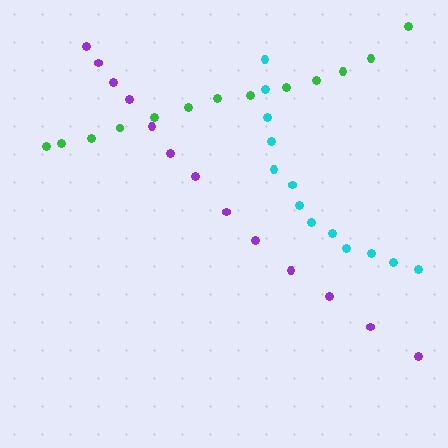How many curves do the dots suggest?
There are 3 distinct paths.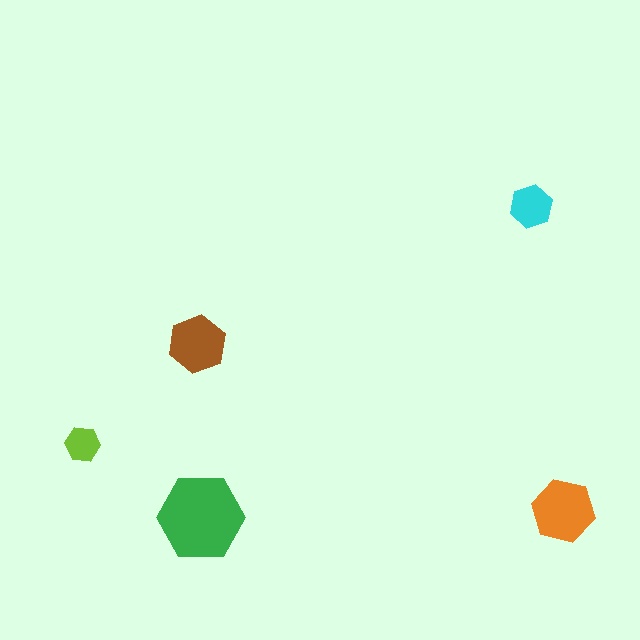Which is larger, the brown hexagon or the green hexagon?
The green one.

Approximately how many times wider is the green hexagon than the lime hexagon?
About 2.5 times wider.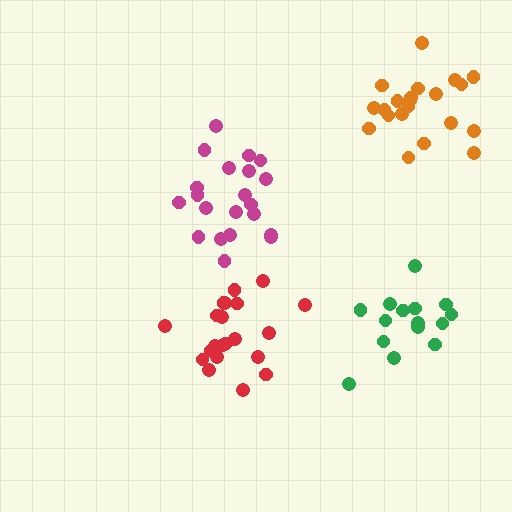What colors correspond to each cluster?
The clusters are colored: green, orange, magenta, red.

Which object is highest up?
The orange cluster is topmost.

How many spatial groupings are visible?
There are 4 spatial groupings.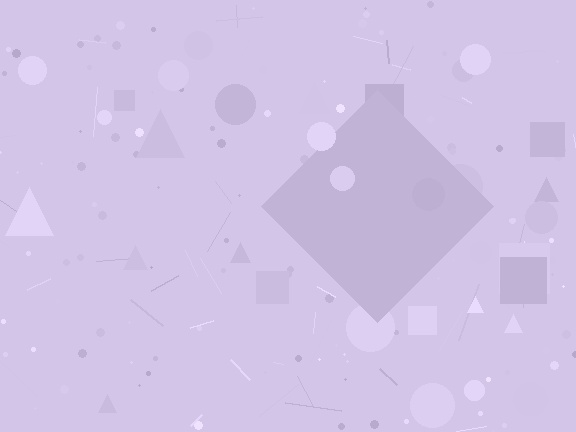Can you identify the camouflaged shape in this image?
The camouflaged shape is a diamond.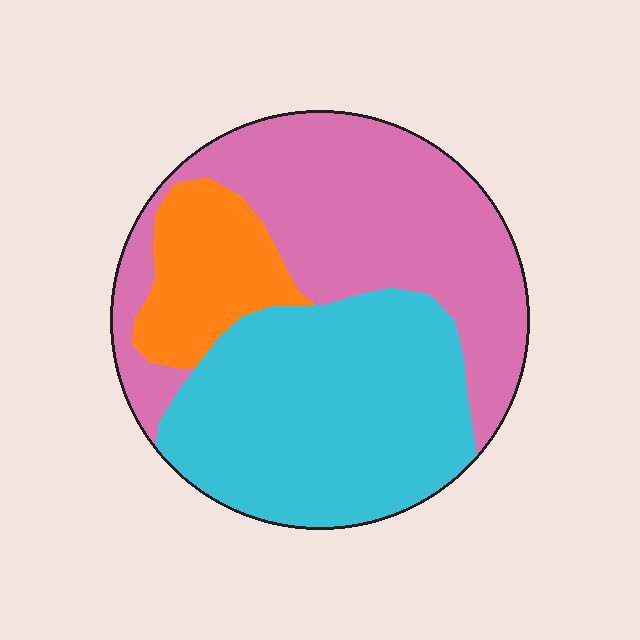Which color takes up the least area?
Orange, at roughly 15%.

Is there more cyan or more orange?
Cyan.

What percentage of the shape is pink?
Pink covers around 45% of the shape.